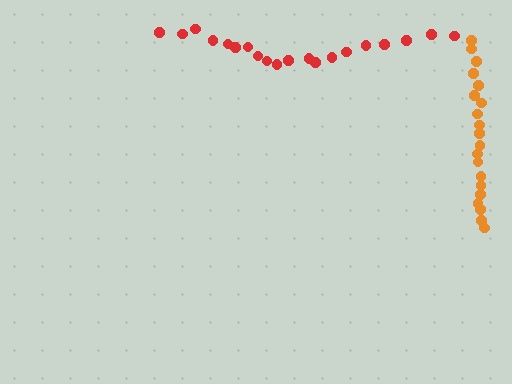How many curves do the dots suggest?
There are 2 distinct paths.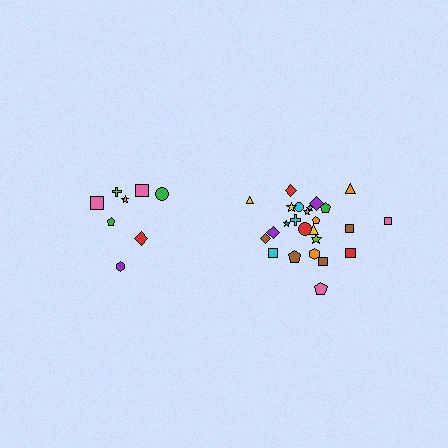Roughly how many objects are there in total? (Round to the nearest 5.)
Roughly 35 objects in total.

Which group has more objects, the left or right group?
The right group.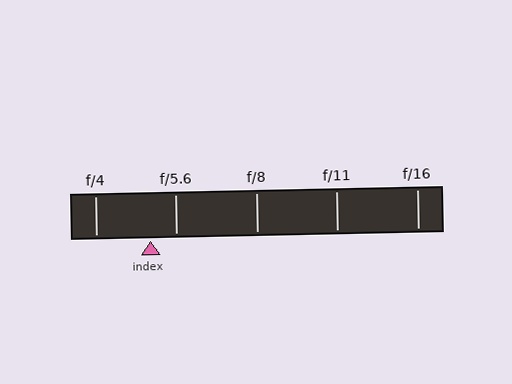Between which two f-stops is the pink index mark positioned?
The index mark is between f/4 and f/5.6.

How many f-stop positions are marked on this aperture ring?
There are 5 f-stop positions marked.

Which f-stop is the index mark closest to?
The index mark is closest to f/5.6.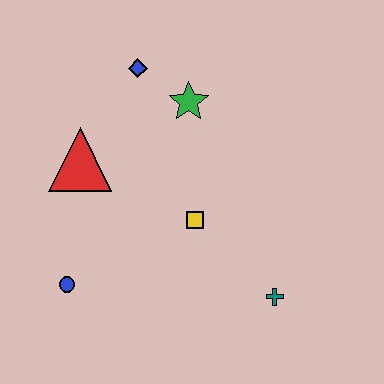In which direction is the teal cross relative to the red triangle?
The teal cross is to the right of the red triangle.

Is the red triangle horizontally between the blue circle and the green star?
Yes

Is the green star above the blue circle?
Yes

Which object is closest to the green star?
The blue diamond is closest to the green star.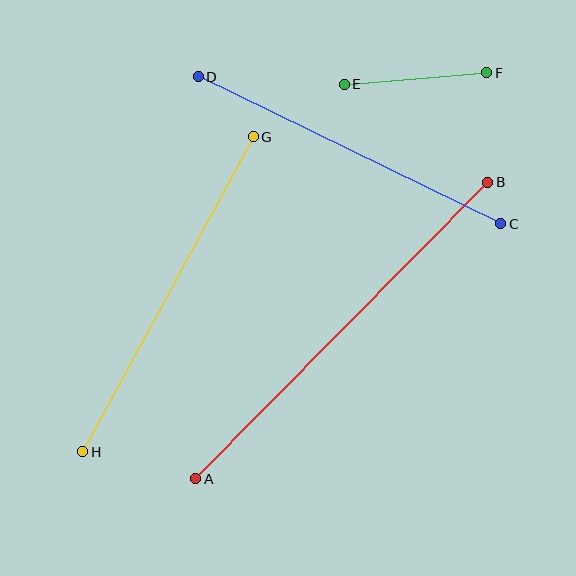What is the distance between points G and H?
The distance is approximately 358 pixels.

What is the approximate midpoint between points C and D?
The midpoint is at approximately (350, 150) pixels.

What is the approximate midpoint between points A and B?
The midpoint is at approximately (342, 330) pixels.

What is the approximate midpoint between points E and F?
The midpoint is at approximately (416, 78) pixels.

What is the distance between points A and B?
The distance is approximately 416 pixels.